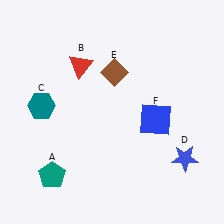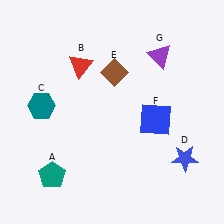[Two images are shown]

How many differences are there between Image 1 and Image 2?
There is 1 difference between the two images.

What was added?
A purple triangle (G) was added in Image 2.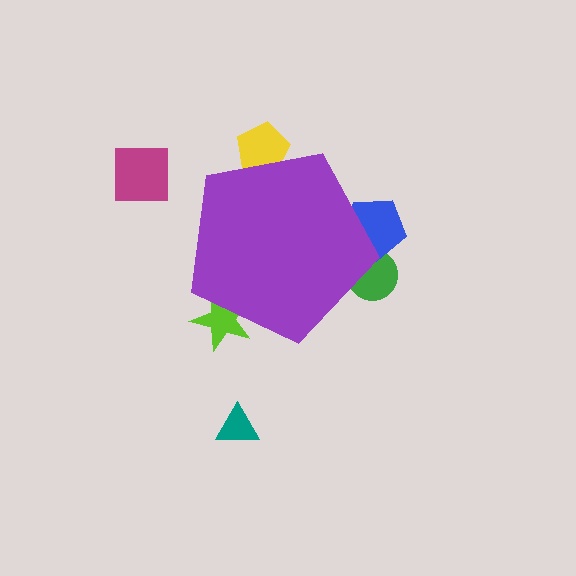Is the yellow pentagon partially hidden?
Yes, the yellow pentagon is partially hidden behind the purple pentagon.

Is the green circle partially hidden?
Yes, the green circle is partially hidden behind the purple pentagon.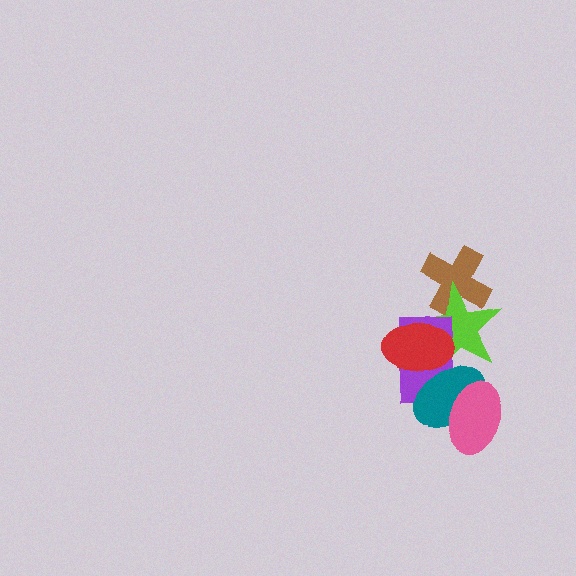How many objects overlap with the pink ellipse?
1 object overlaps with the pink ellipse.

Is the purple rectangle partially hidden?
Yes, it is partially covered by another shape.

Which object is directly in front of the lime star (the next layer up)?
The purple rectangle is directly in front of the lime star.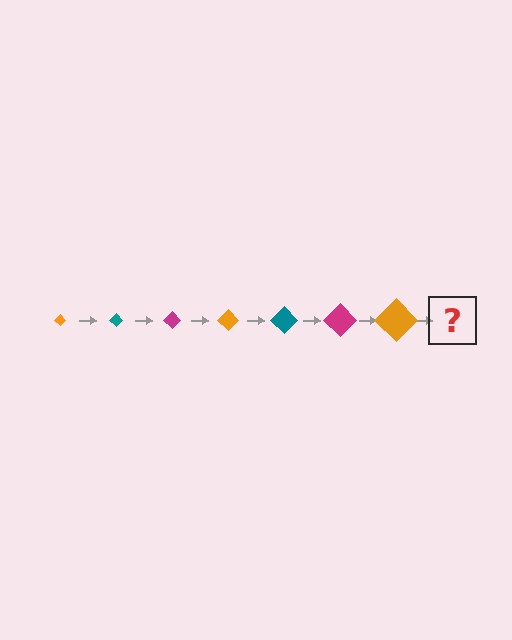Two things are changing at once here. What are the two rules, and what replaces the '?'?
The two rules are that the diamond grows larger each step and the color cycles through orange, teal, and magenta. The '?' should be a teal diamond, larger than the previous one.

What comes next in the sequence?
The next element should be a teal diamond, larger than the previous one.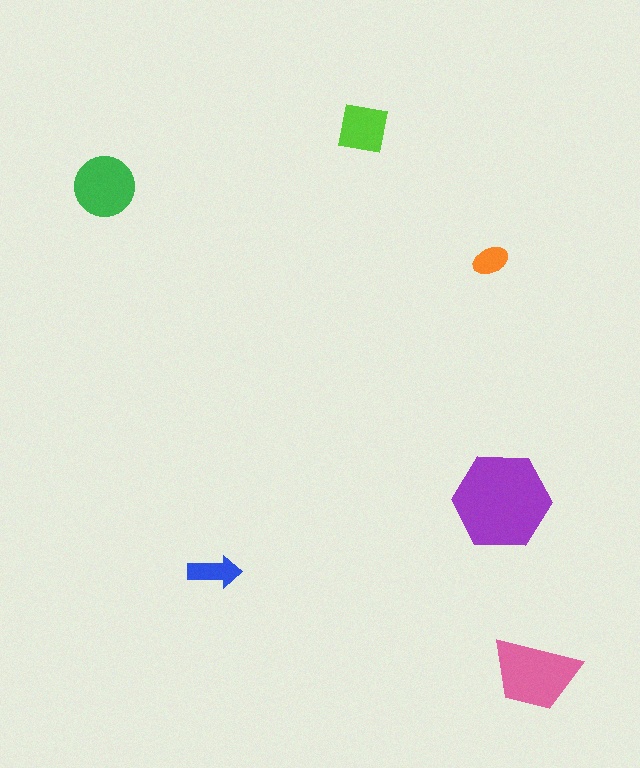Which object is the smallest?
The orange ellipse.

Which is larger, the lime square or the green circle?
The green circle.